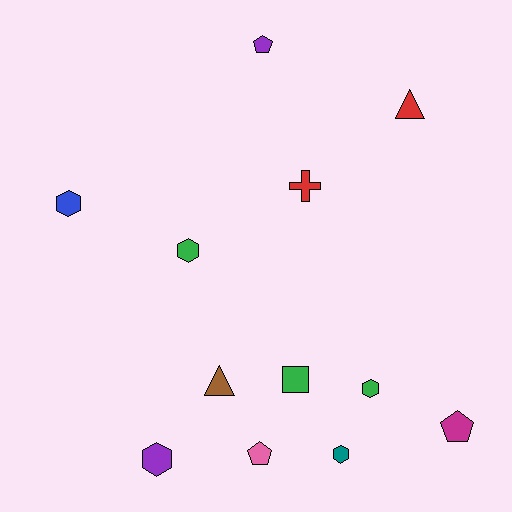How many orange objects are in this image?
There are no orange objects.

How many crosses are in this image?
There is 1 cross.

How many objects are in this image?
There are 12 objects.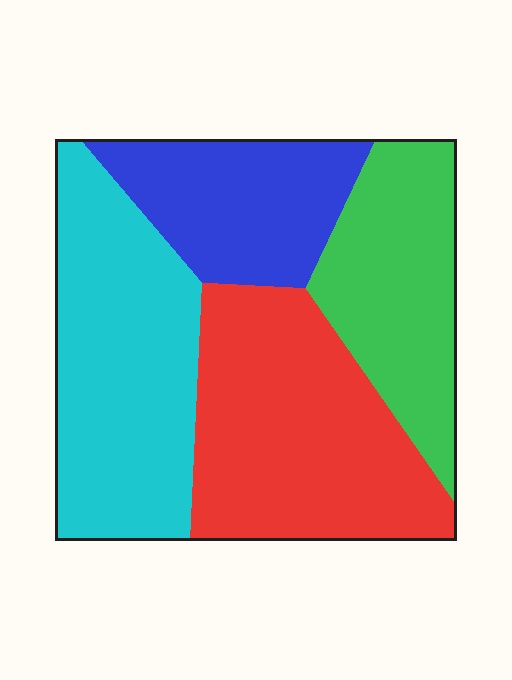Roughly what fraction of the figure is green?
Green takes up about one fifth (1/5) of the figure.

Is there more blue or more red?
Red.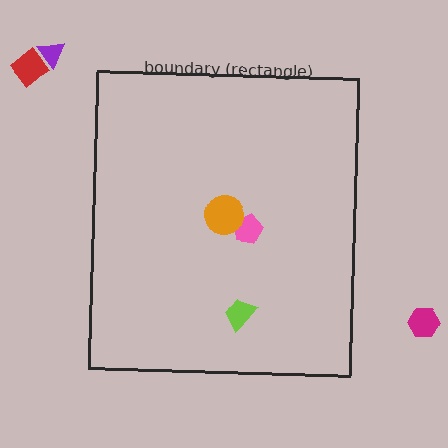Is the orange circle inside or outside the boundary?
Inside.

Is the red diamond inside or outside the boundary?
Outside.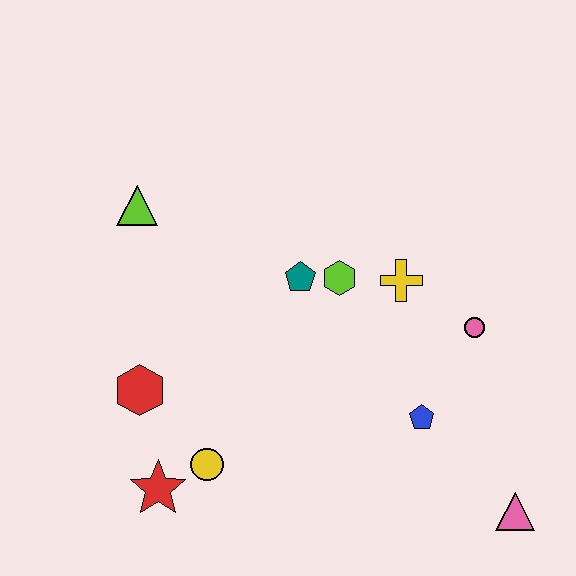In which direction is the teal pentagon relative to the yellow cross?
The teal pentagon is to the left of the yellow cross.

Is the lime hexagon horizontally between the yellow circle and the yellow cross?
Yes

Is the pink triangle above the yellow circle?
No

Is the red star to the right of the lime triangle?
Yes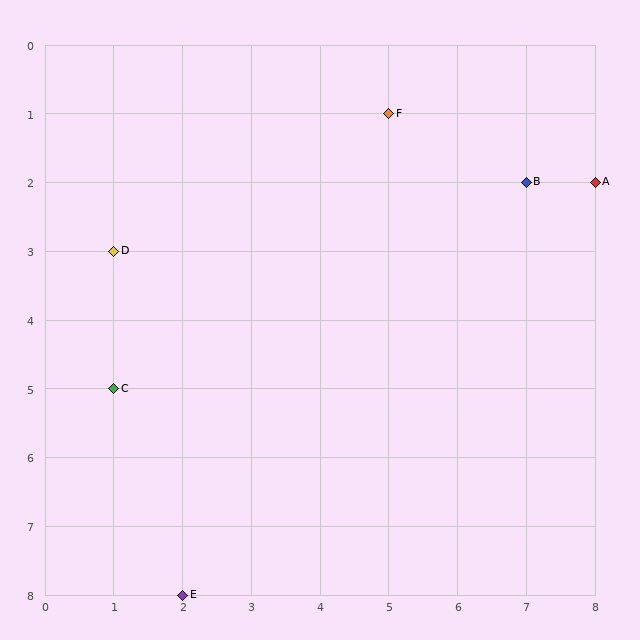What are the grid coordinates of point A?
Point A is at grid coordinates (8, 2).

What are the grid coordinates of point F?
Point F is at grid coordinates (5, 1).